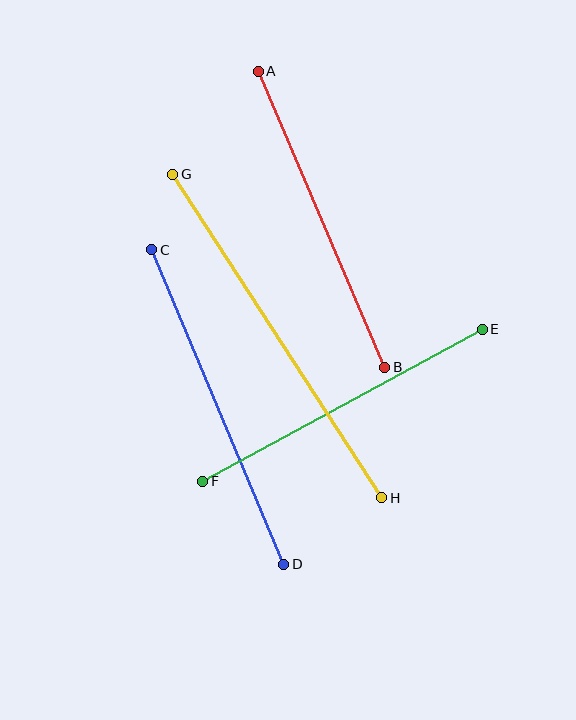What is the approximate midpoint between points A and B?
The midpoint is at approximately (322, 219) pixels.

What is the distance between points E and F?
The distance is approximately 318 pixels.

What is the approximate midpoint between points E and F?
The midpoint is at approximately (343, 405) pixels.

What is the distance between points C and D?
The distance is approximately 341 pixels.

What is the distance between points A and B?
The distance is approximately 322 pixels.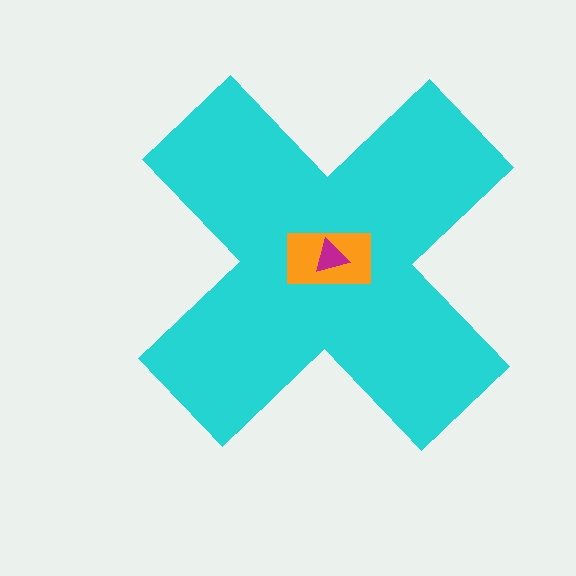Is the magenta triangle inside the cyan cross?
Yes.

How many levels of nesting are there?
3.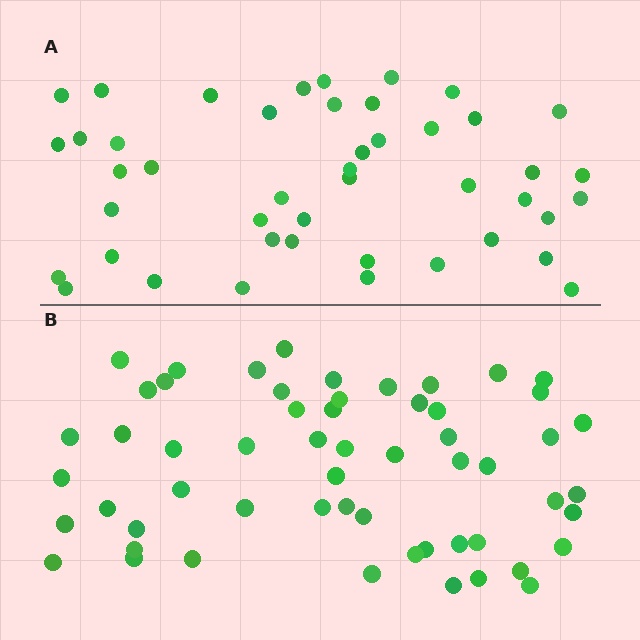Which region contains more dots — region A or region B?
Region B (the bottom region) has more dots.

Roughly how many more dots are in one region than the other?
Region B has roughly 12 or so more dots than region A.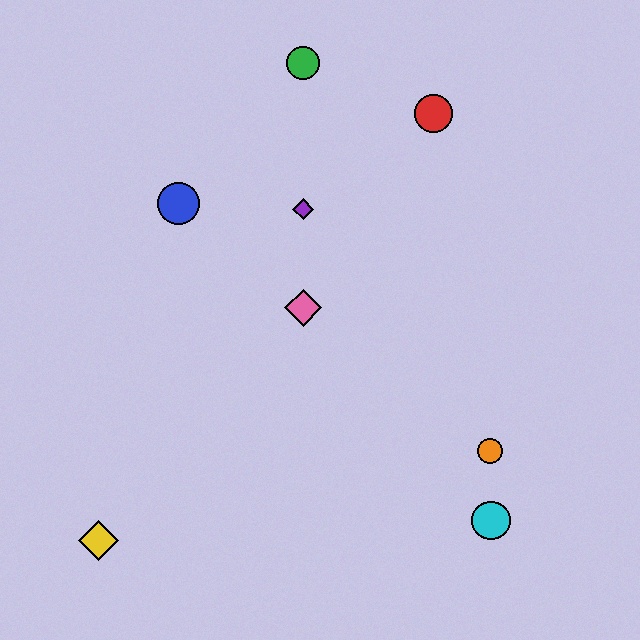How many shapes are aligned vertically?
3 shapes (the green circle, the purple diamond, the pink diamond) are aligned vertically.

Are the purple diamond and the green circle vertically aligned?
Yes, both are at x≈303.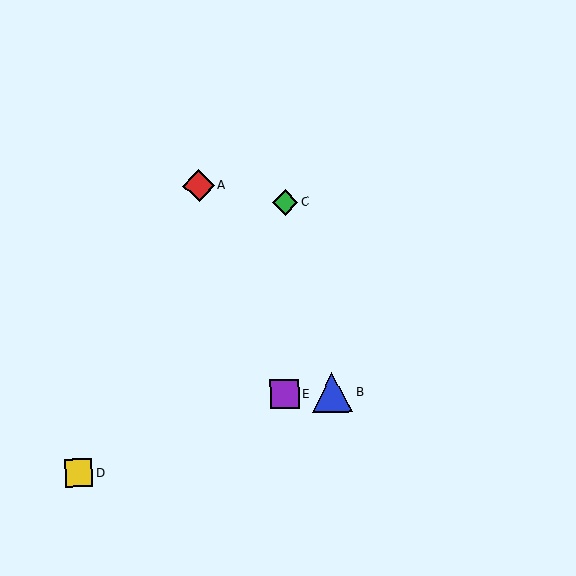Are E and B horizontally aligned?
Yes, both are at y≈394.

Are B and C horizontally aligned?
No, B is at y≈393 and C is at y≈202.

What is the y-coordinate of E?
Object E is at y≈394.